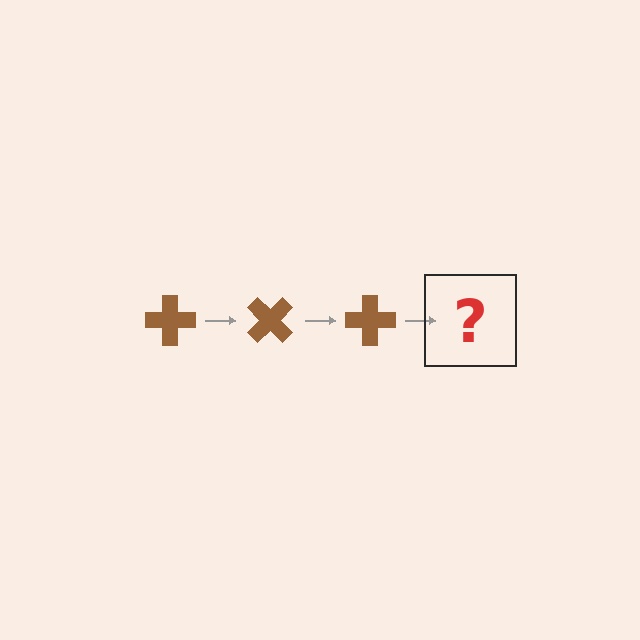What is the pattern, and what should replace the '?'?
The pattern is that the cross rotates 45 degrees each step. The '?' should be a brown cross rotated 135 degrees.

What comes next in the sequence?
The next element should be a brown cross rotated 135 degrees.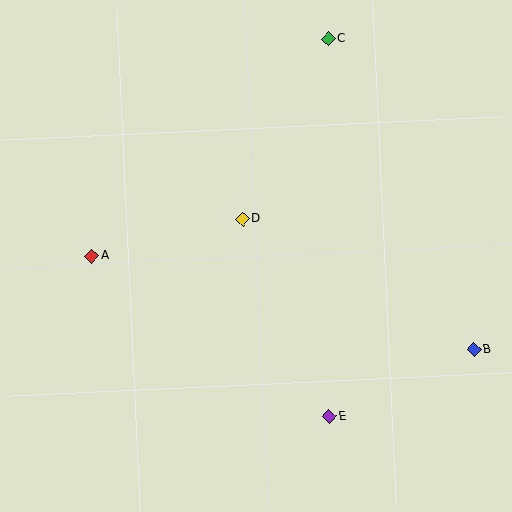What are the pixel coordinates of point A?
Point A is at (91, 256).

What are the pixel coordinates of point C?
Point C is at (328, 39).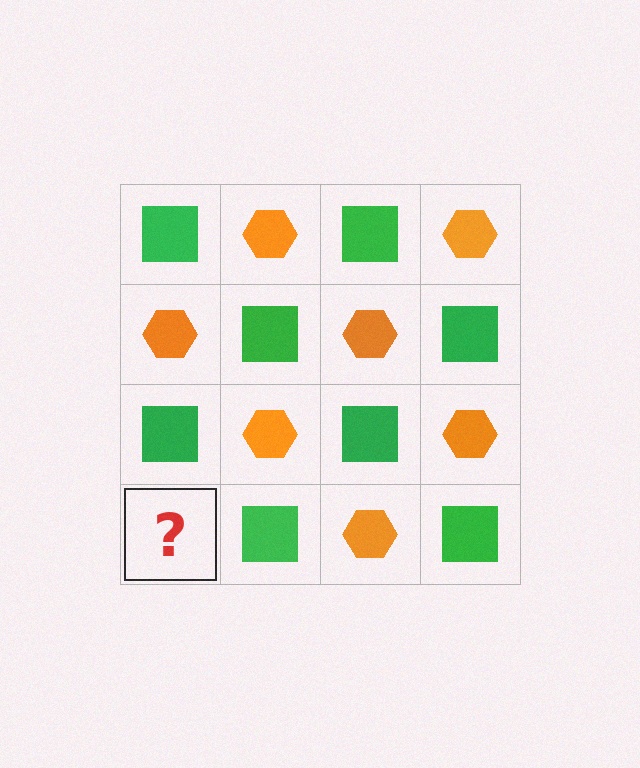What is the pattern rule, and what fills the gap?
The rule is that it alternates green square and orange hexagon in a checkerboard pattern. The gap should be filled with an orange hexagon.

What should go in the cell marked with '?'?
The missing cell should contain an orange hexagon.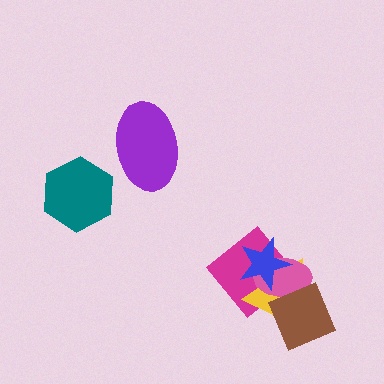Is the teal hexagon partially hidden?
No, no other shape covers it.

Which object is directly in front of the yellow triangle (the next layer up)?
The pink ellipse is directly in front of the yellow triangle.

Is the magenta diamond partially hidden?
Yes, it is partially covered by another shape.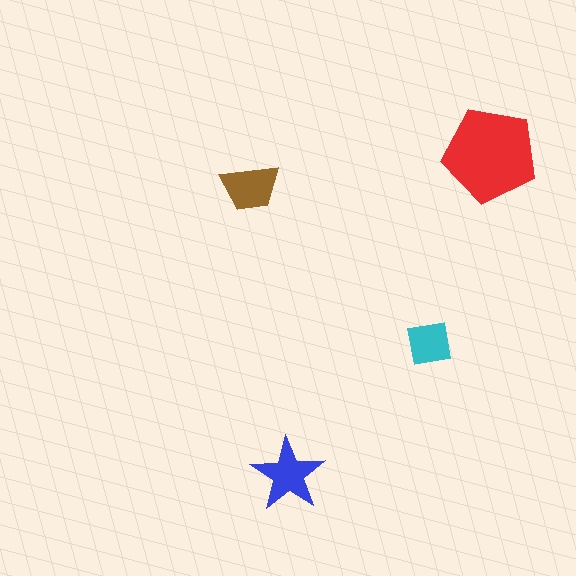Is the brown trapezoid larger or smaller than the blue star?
Smaller.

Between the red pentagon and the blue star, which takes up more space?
The red pentagon.